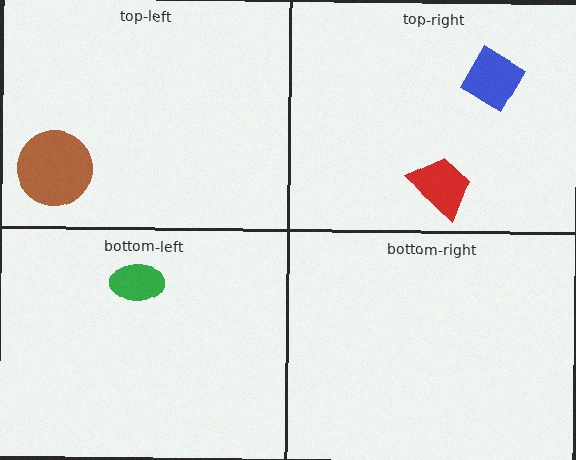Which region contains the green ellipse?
The bottom-left region.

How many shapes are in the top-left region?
1.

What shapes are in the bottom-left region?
The green ellipse.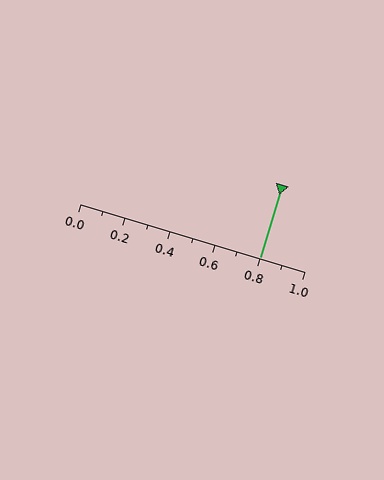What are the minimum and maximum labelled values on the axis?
The axis runs from 0.0 to 1.0.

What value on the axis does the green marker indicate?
The marker indicates approximately 0.8.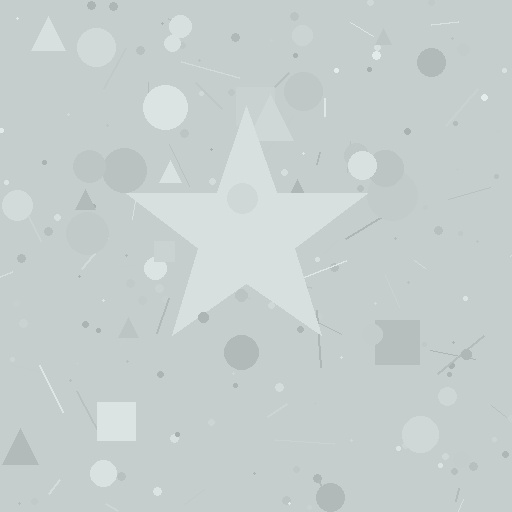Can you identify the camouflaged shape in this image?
The camouflaged shape is a star.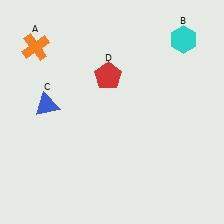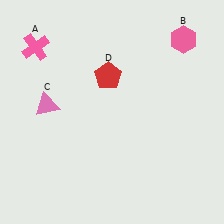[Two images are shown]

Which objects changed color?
A changed from orange to pink. B changed from cyan to pink. C changed from blue to pink.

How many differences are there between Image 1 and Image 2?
There are 3 differences between the two images.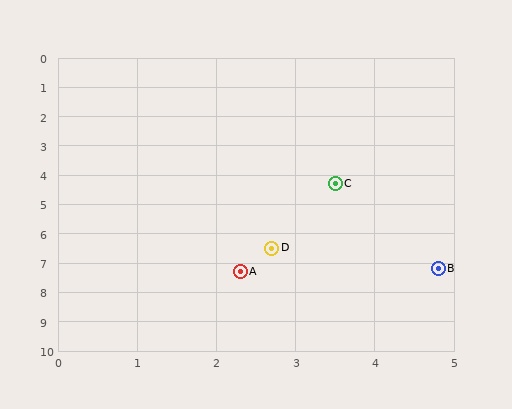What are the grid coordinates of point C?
Point C is at approximately (3.5, 4.3).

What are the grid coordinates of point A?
Point A is at approximately (2.3, 7.3).